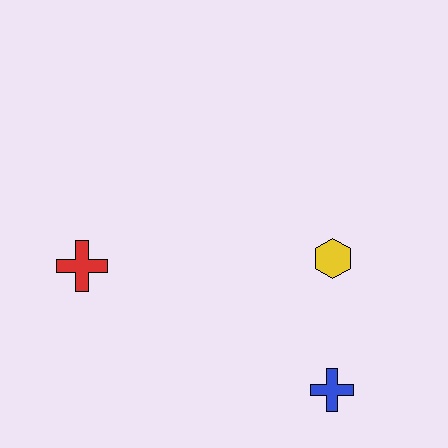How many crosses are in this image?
There are 2 crosses.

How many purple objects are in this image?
There are no purple objects.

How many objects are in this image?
There are 3 objects.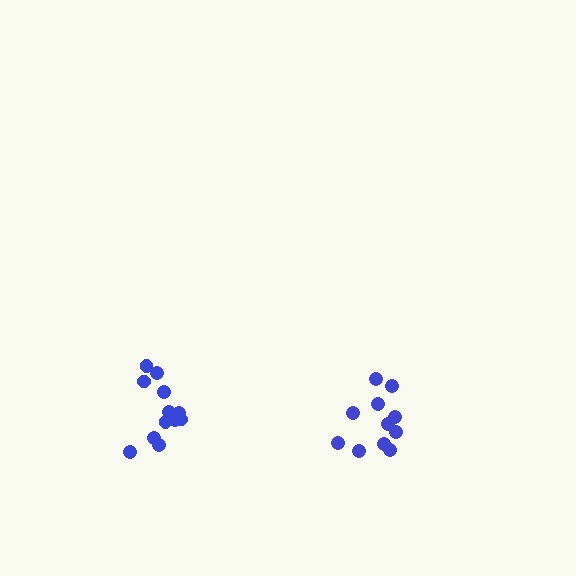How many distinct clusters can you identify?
There are 2 distinct clusters.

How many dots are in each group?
Group 1: 12 dots, Group 2: 11 dots (23 total).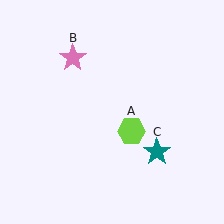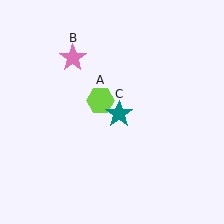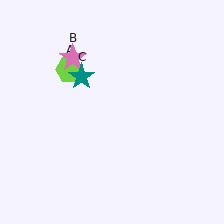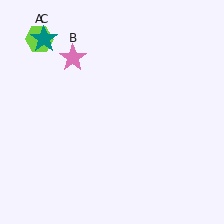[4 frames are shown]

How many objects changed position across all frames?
2 objects changed position: lime hexagon (object A), teal star (object C).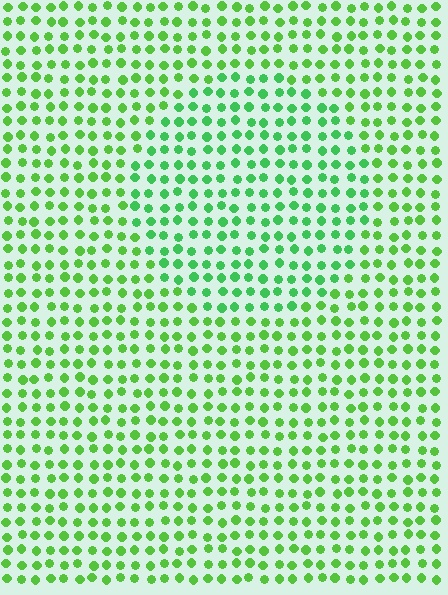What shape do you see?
I see a circle.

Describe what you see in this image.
The image is filled with small lime elements in a uniform arrangement. A circle-shaped region is visible where the elements are tinted to a slightly different hue, forming a subtle color boundary.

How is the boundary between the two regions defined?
The boundary is defined purely by a slight shift in hue (about 23 degrees). Spacing, size, and orientation are identical on both sides.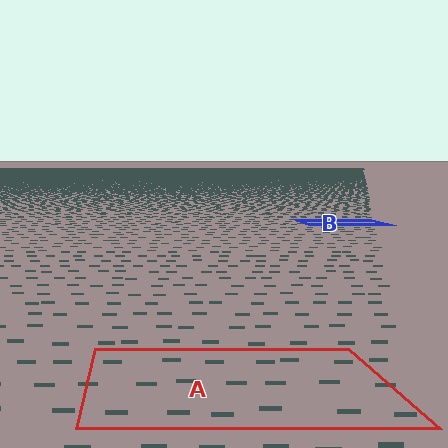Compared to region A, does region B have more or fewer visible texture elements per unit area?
Region B has more texture elements per unit area — they are packed more densely because it is farther away.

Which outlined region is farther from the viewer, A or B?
Region B is farther from the viewer — the texture elements inside it appear smaller and more densely packed.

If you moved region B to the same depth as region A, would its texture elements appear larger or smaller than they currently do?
They would appear larger. At a closer depth, the same texture elements are projected at a bigger on-screen size.